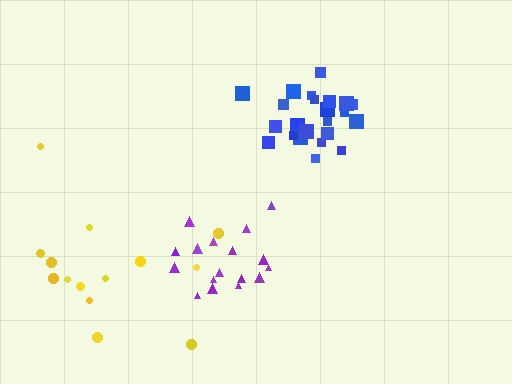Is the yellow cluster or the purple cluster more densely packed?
Purple.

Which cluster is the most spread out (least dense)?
Yellow.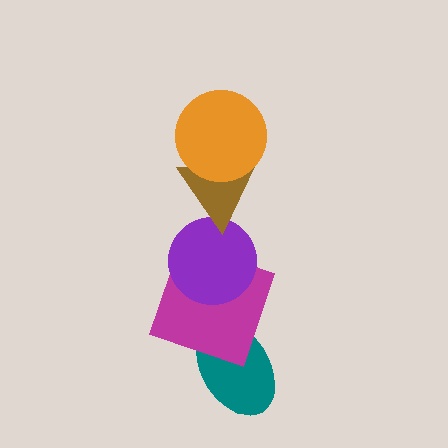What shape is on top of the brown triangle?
The orange circle is on top of the brown triangle.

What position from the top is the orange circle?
The orange circle is 1st from the top.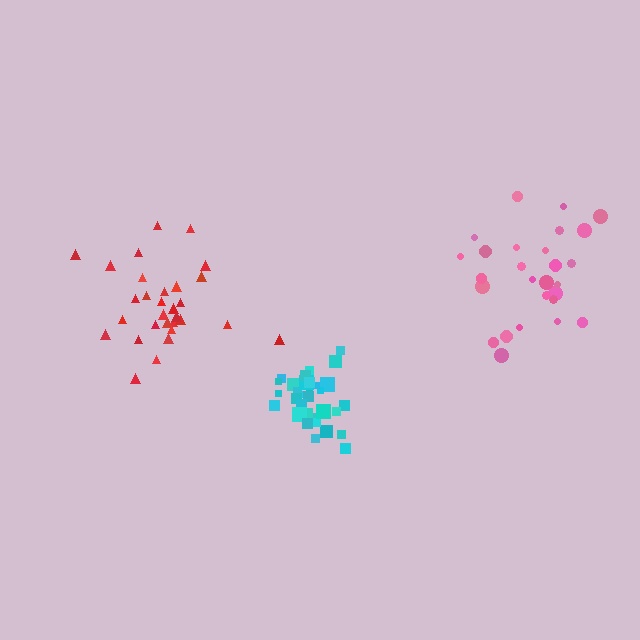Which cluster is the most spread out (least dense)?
Pink.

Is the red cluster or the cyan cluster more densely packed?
Cyan.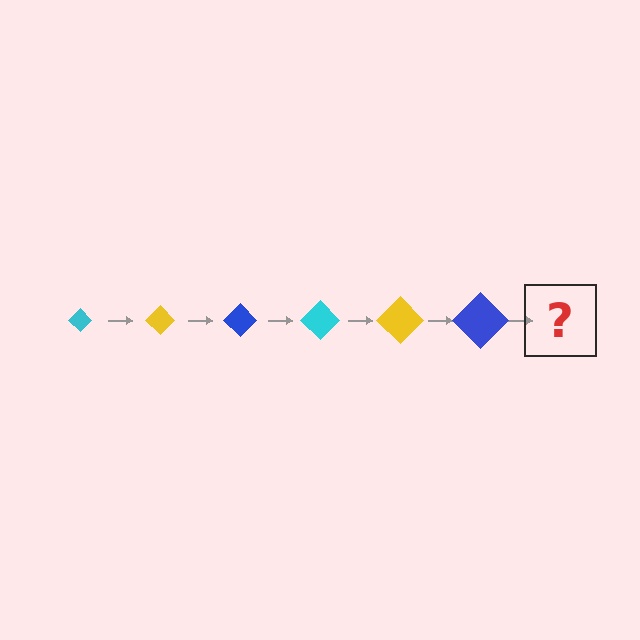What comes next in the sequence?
The next element should be a cyan diamond, larger than the previous one.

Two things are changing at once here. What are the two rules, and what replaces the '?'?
The two rules are that the diamond grows larger each step and the color cycles through cyan, yellow, and blue. The '?' should be a cyan diamond, larger than the previous one.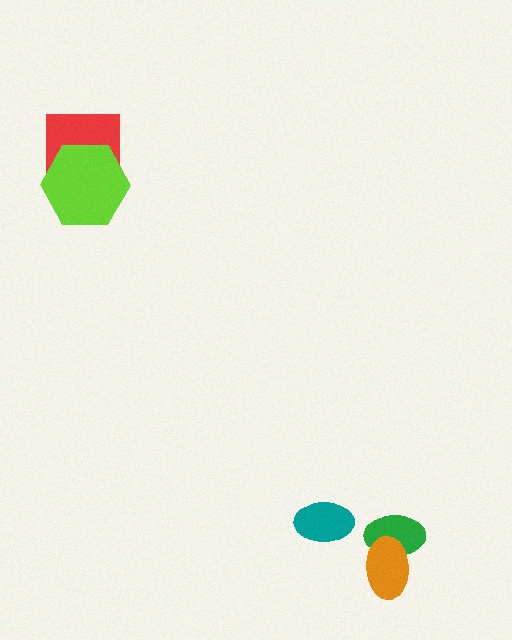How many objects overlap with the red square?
1 object overlaps with the red square.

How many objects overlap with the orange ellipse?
1 object overlaps with the orange ellipse.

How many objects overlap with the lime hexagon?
1 object overlaps with the lime hexagon.